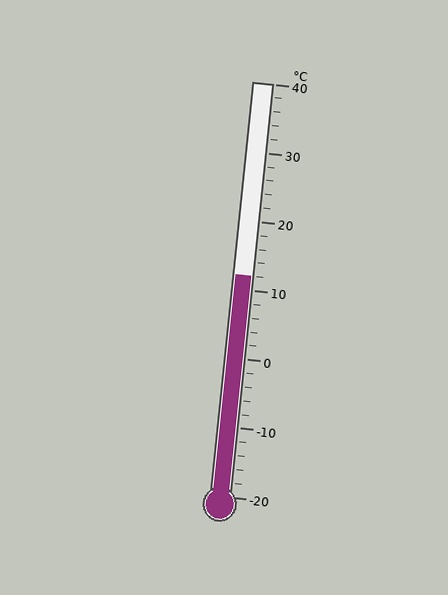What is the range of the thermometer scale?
The thermometer scale ranges from -20°C to 40°C.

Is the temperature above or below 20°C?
The temperature is below 20°C.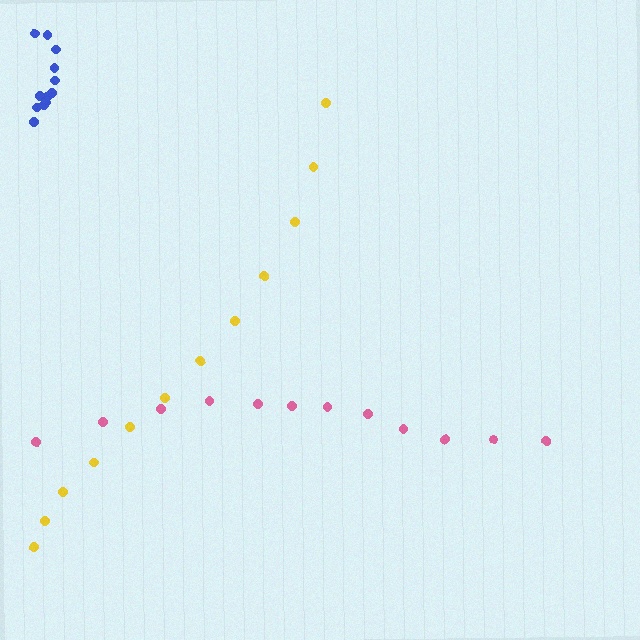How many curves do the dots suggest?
There are 3 distinct paths.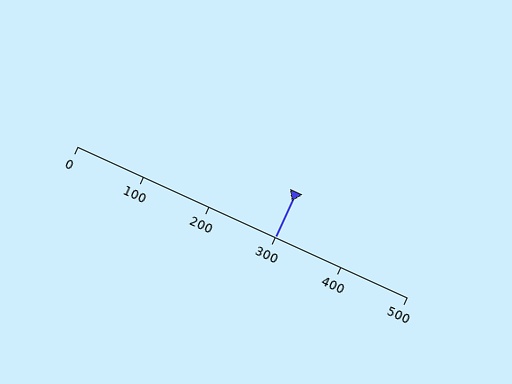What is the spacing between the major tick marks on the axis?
The major ticks are spaced 100 apart.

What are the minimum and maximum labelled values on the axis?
The axis runs from 0 to 500.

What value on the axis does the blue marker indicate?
The marker indicates approximately 300.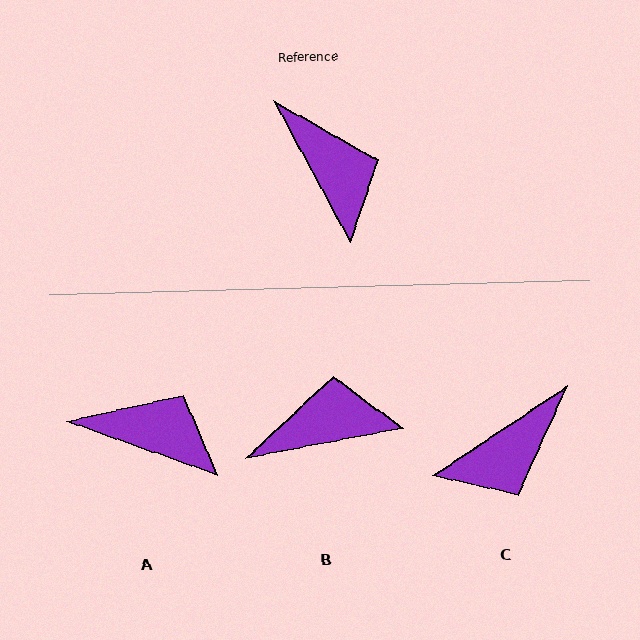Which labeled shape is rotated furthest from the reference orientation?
C, about 85 degrees away.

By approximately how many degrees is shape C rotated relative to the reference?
Approximately 85 degrees clockwise.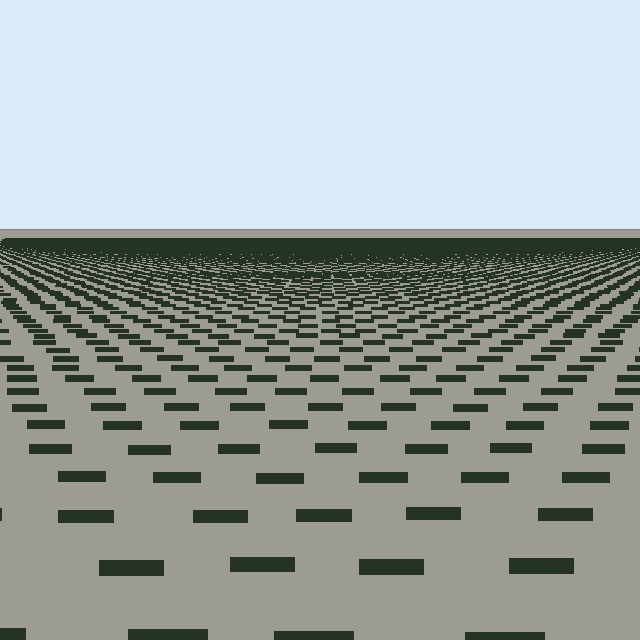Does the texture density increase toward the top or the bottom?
Density increases toward the top.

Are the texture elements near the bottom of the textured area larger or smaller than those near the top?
Larger. Near the bottom, elements are closer to the viewer and appear at a bigger on-screen size.